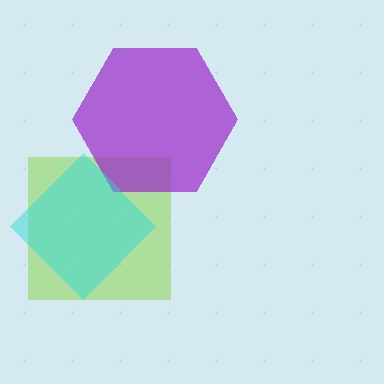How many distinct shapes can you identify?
There are 3 distinct shapes: a lime square, a purple hexagon, a cyan diamond.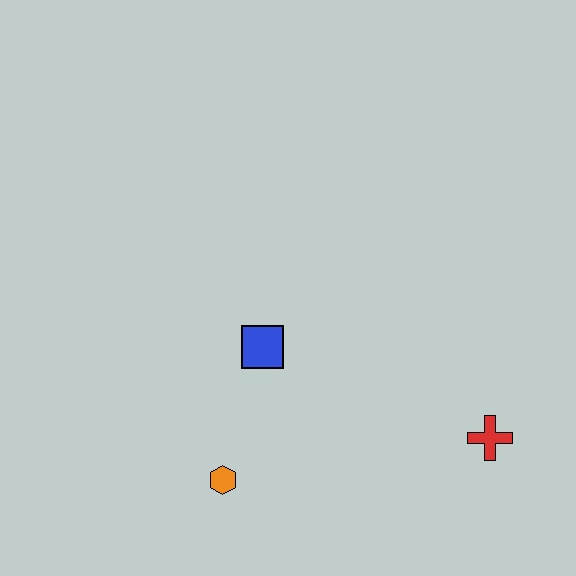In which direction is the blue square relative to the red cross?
The blue square is to the left of the red cross.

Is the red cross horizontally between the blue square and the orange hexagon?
No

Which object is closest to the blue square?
The orange hexagon is closest to the blue square.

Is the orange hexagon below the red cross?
Yes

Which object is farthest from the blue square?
The red cross is farthest from the blue square.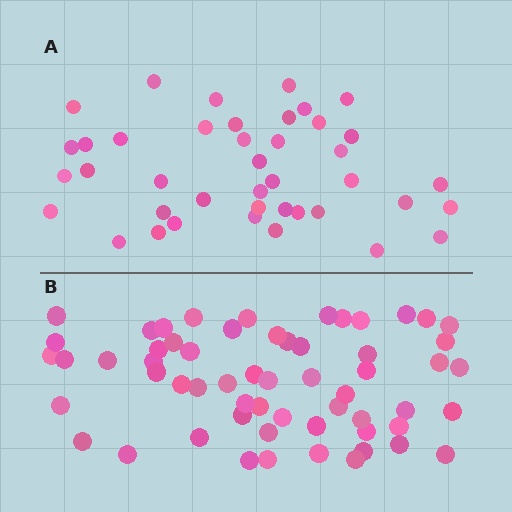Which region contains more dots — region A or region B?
Region B (the bottom region) has more dots.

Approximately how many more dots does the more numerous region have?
Region B has approximately 20 more dots than region A.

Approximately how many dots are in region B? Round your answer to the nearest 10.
About 60 dots. (The exact count is 59, which rounds to 60.)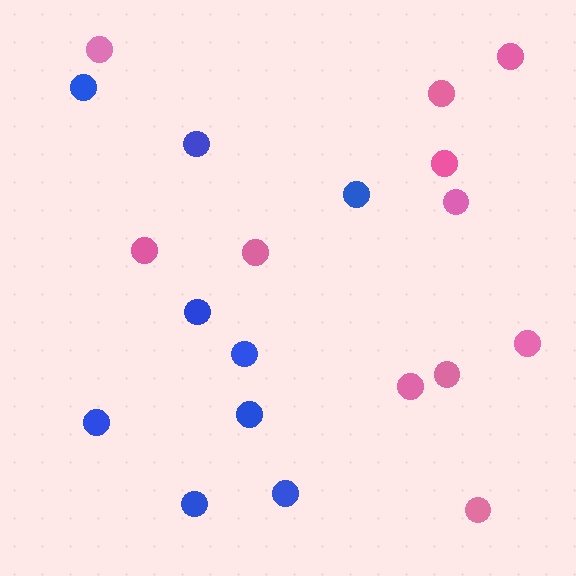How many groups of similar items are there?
There are 2 groups: one group of blue circles (9) and one group of pink circles (11).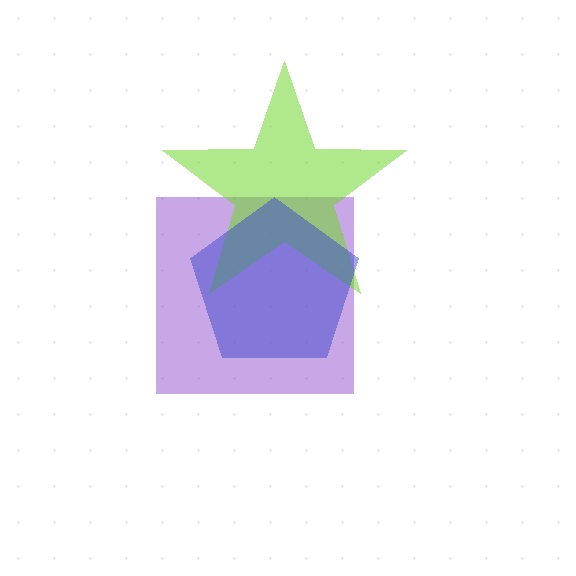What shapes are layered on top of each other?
The layered shapes are: a purple square, a lime star, a blue pentagon.